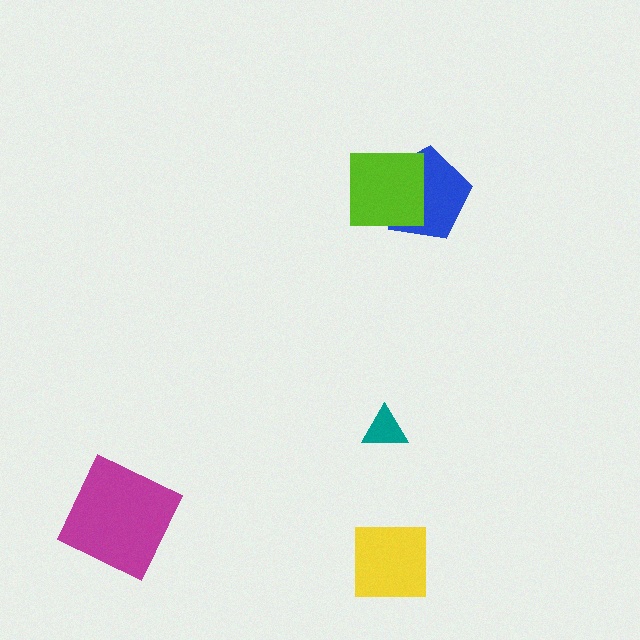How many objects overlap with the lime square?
1 object overlaps with the lime square.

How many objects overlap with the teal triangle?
0 objects overlap with the teal triangle.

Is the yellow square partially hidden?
No, no other shape covers it.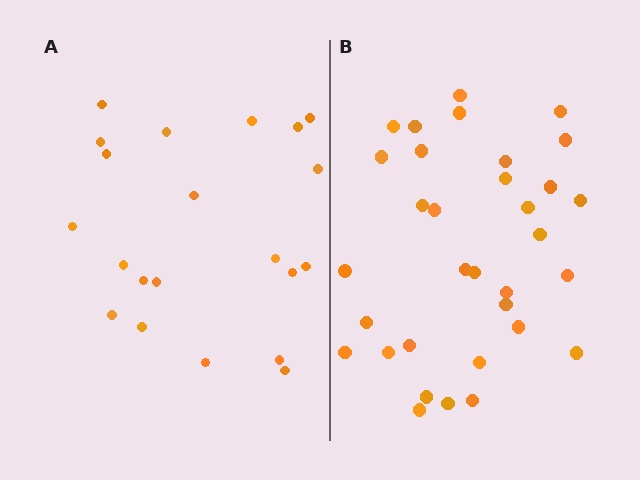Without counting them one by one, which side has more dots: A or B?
Region B (the right region) has more dots.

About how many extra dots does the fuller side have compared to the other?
Region B has roughly 12 or so more dots than region A.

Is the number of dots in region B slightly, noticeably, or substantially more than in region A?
Region B has substantially more. The ratio is roughly 1.6 to 1.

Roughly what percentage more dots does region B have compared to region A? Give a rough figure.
About 55% more.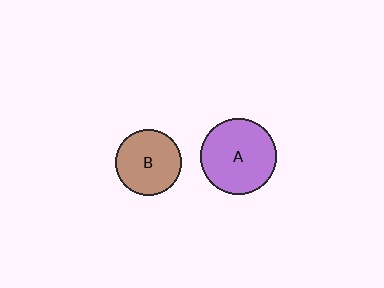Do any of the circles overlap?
No, none of the circles overlap.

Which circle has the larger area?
Circle A (purple).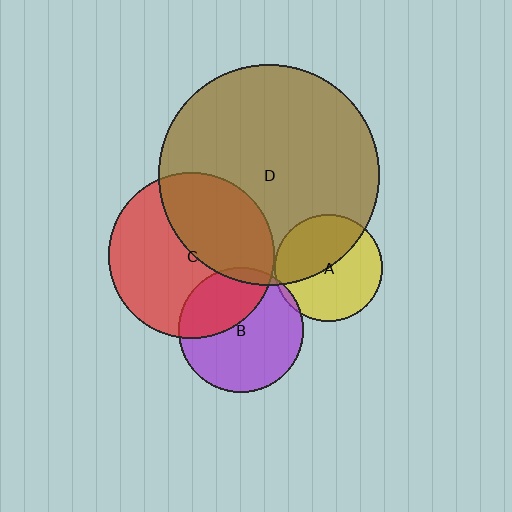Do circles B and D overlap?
Yes.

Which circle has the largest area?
Circle D (brown).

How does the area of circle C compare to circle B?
Approximately 1.8 times.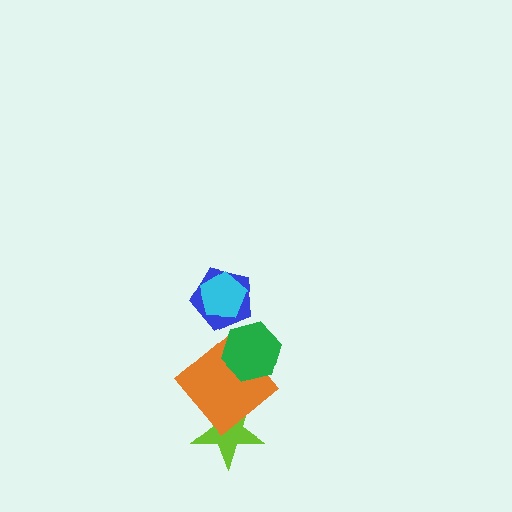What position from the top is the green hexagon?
The green hexagon is 3rd from the top.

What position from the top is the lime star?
The lime star is 5th from the top.